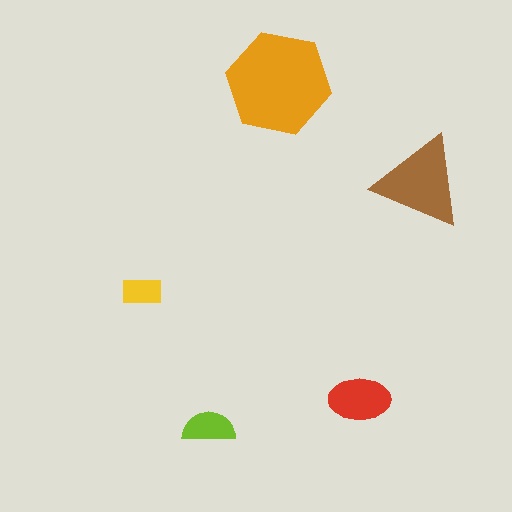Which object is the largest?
The orange hexagon.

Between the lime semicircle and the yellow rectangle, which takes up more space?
The lime semicircle.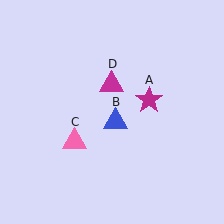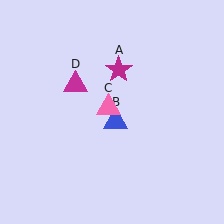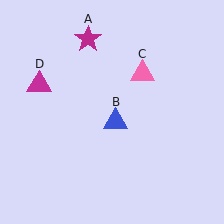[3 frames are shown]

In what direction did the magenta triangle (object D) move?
The magenta triangle (object D) moved left.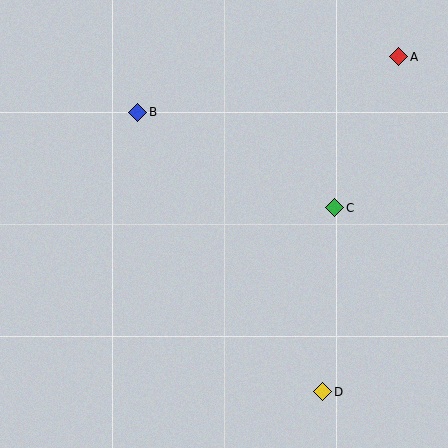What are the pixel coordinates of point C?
Point C is at (335, 208).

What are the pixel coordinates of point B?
Point B is at (138, 112).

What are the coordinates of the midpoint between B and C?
The midpoint between B and C is at (236, 160).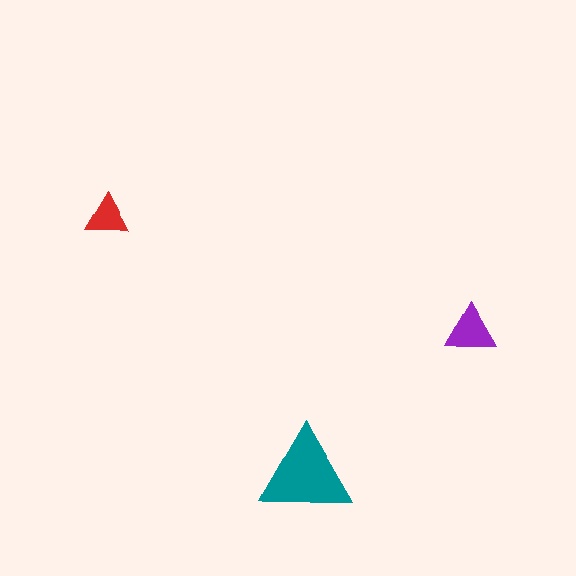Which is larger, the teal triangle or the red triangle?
The teal one.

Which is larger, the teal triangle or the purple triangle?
The teal one.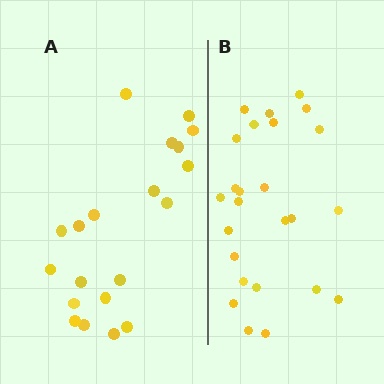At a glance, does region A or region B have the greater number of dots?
Region B (the right region) has more dots.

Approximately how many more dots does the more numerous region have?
Region B has about 5 more dots than region A.